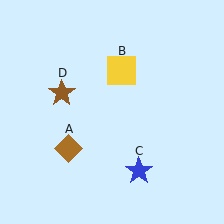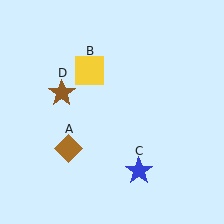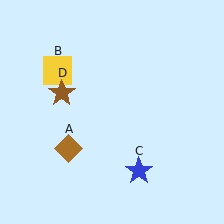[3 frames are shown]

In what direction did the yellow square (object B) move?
The yellow square (object B) moved left.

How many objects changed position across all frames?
1 object changed position: yellow square (object B).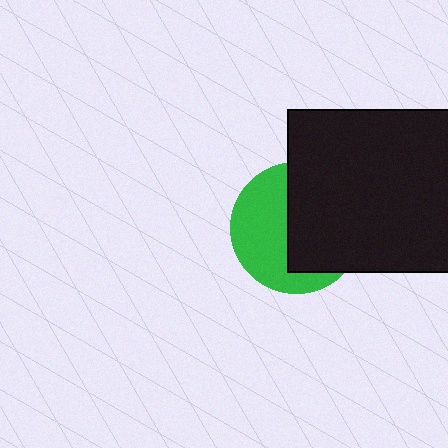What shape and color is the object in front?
The object in front is a black rectangle.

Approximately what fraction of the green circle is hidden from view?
Roughly 52% of the green circle is hidden behind the black rectangle.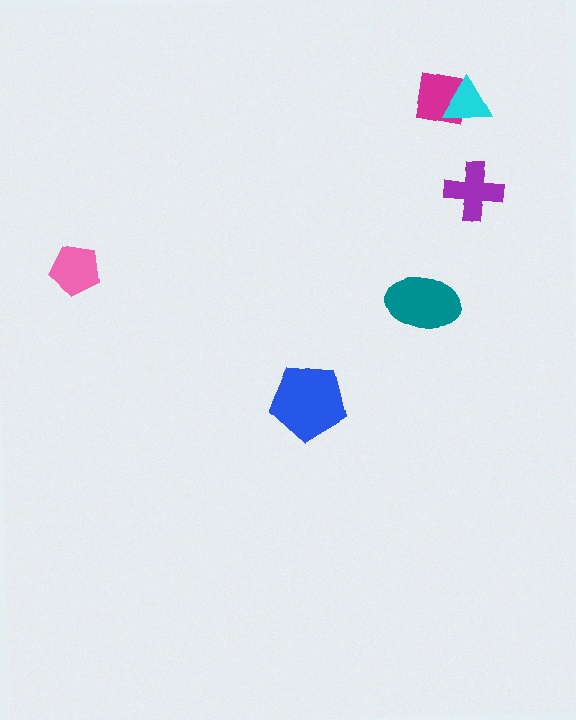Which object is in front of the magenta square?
The cyan triangle is in front of the magenta square.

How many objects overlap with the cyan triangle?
1 object overlaps with the cyan triangle.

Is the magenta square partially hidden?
Yes, it is partially covered by another shape.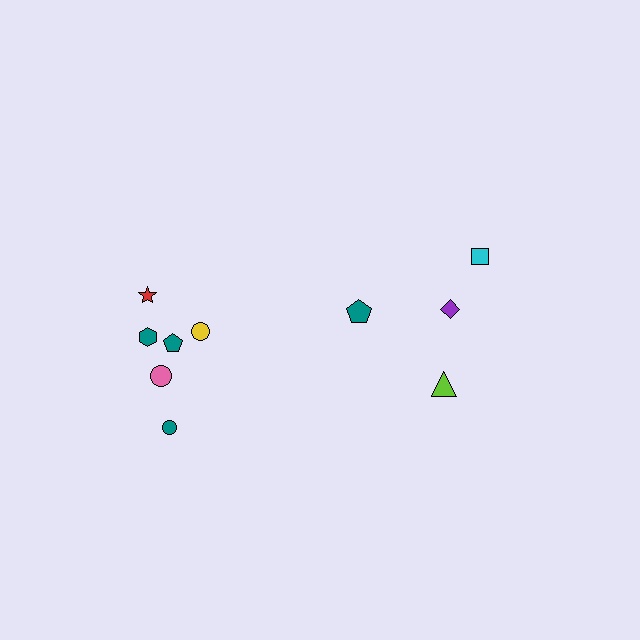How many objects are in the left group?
There are 6 objects.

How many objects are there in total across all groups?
There are 10 objects.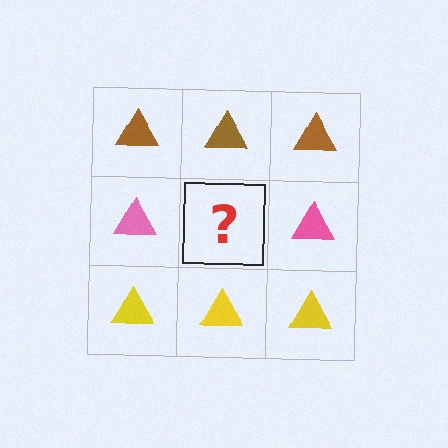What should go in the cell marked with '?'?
The missing cell should contain a pink triangle.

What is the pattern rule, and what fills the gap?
The rule is that each row has a consistent color. The gap should be filled with a pink triangle.